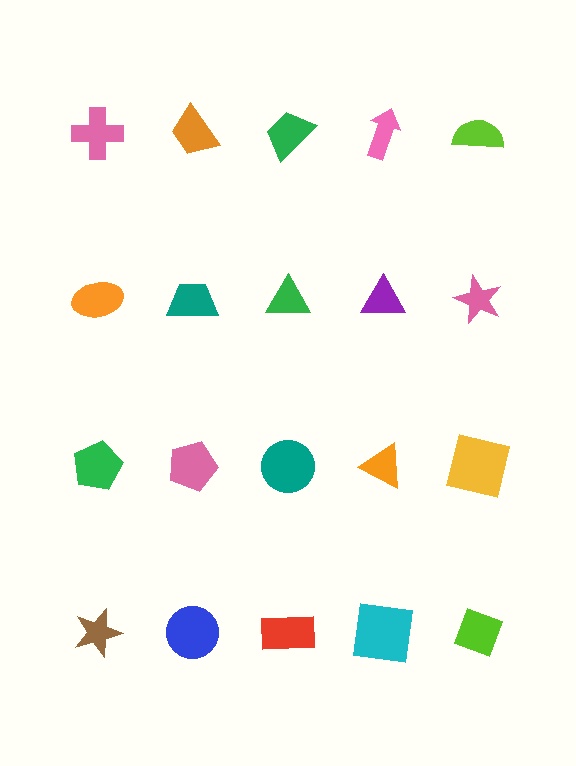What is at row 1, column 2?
An orange trapezoid.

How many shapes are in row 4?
5 shapes.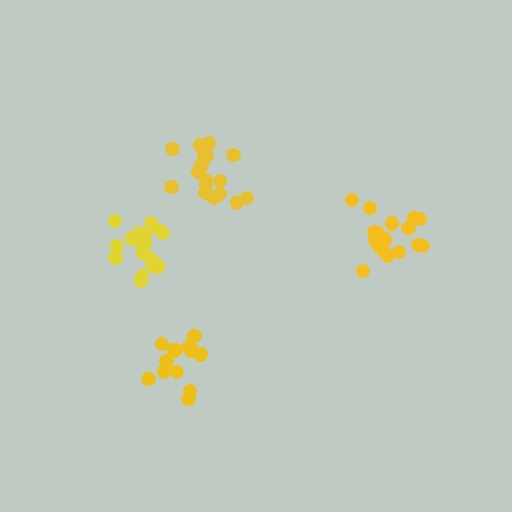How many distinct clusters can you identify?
There are 4 distinct clusters.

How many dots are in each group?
Group 1: 18 dots, Group 2: 14 dots, Group 3: 17 dots, Group 4: 17 dots (66 total).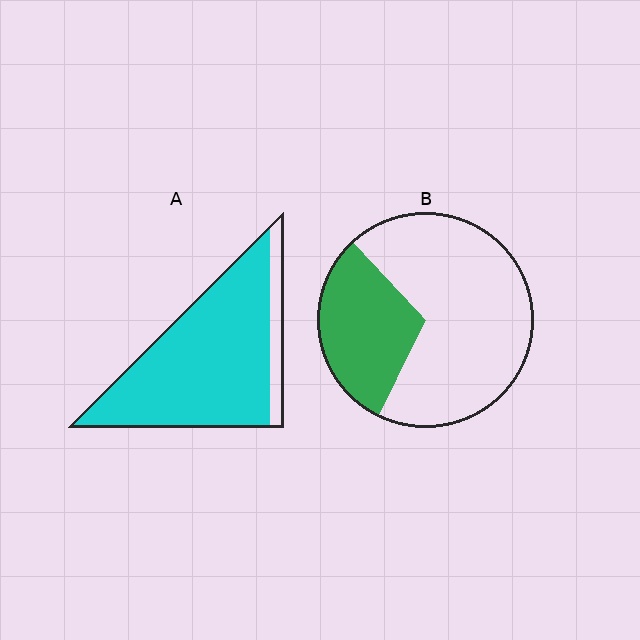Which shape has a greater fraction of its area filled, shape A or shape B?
Shape A.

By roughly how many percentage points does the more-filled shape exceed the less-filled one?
By roughly 55 percentage points (A over B).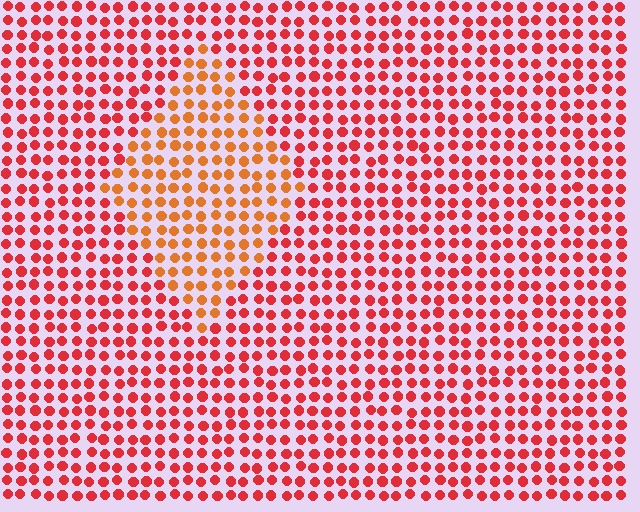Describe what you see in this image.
The image is filled with small red elements in a uniform arrangement. A diamond-shaped region is visible where the elements are tinted to a slightly different hue, forming a subtle color boundary.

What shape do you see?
I see a diamond.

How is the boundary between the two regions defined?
The boundary is defined purely by a slight shift in hue (about 29 degrees). Spacing, size, and orientation are identical on both sides.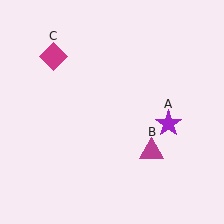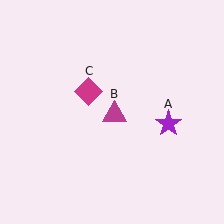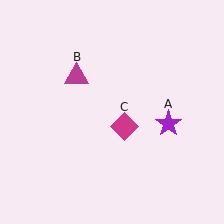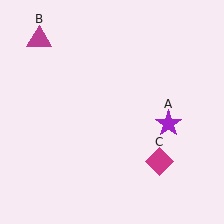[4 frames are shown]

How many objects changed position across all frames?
2 objects changed position: magenta triangle (object B), magenta diamond (object C).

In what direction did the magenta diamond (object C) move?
The magenta diamond (object C) moved down and to the right.